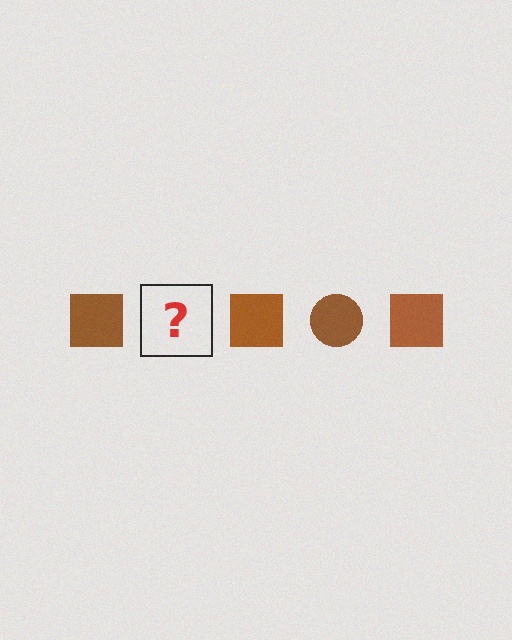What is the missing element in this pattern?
The missing element is a brown circle.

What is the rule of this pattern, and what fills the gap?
The rule is that the pattern cycles through square, circle shapes in brown. The gap should be filled with a brown circle.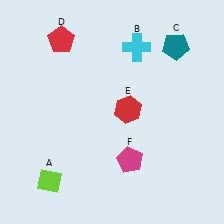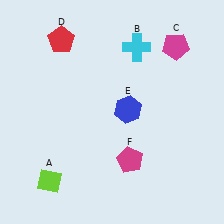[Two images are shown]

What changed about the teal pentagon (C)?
In Image 1, C is teal. In Image 2, it changed to magenta.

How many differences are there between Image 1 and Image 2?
There are 2 differences between the two images.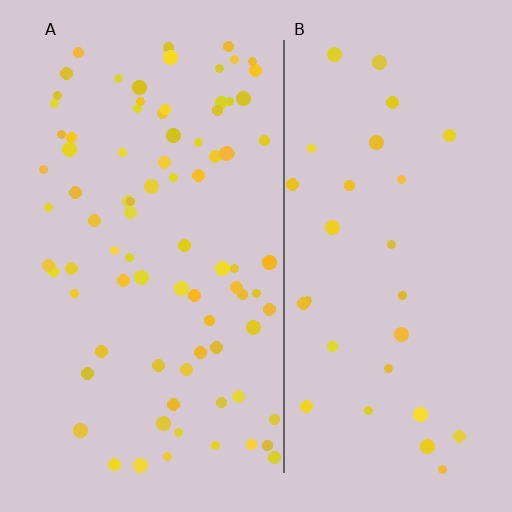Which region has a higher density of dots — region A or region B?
A (the left).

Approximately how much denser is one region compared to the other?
Approximately 2.7× — region A over region B.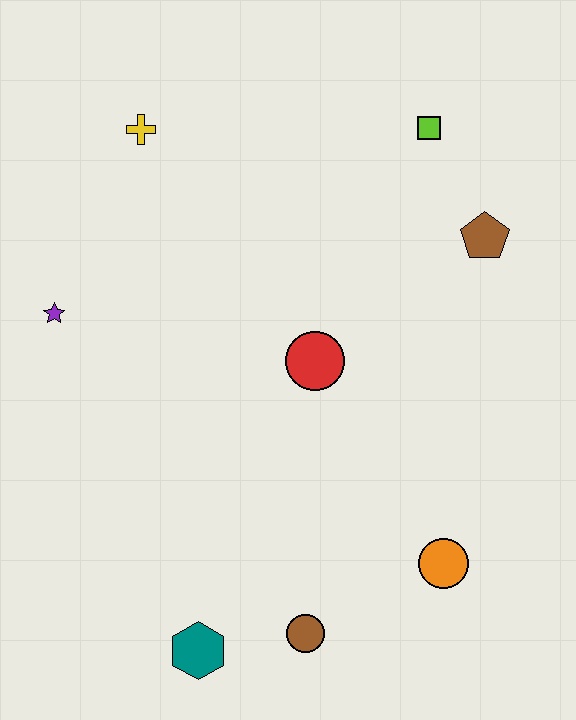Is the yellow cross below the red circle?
No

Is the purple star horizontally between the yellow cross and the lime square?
No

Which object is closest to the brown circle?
The teal hexagon is closest to the brown circle.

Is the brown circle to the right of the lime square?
No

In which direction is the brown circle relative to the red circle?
The brown circle is below the red circle.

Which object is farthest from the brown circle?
The yellow cross is farthest from the brown circle.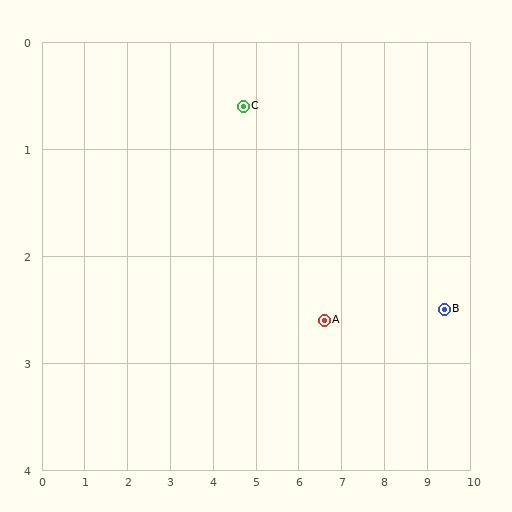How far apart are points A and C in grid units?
Points A and C are about 2.8 grid units apart.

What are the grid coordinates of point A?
Point A is at approximately (6.6, 2.6).